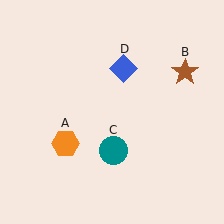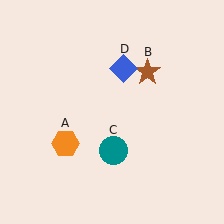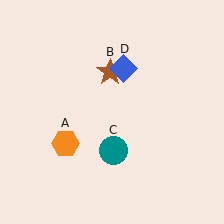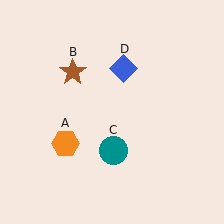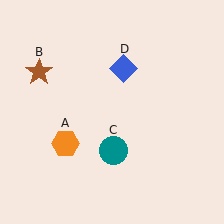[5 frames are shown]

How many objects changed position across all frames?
1 object changed position: brown star (object B).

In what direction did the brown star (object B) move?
The brown star (object B) moved left.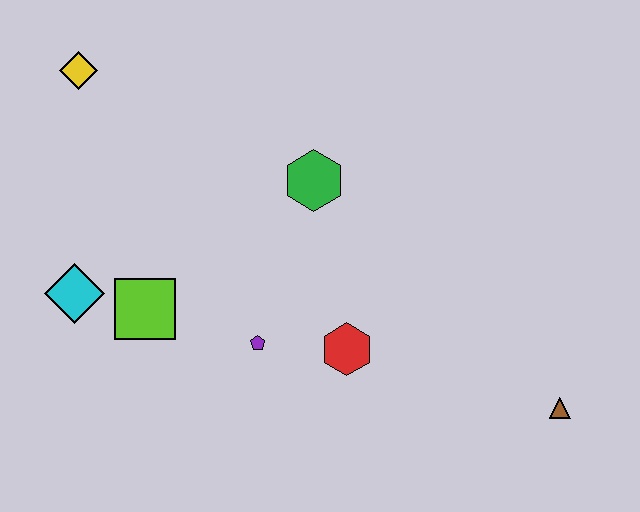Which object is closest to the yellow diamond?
The cyan diamond is closest to the yellow diamond.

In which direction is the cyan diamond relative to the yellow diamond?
The cyan diamond is below the yellow diamond.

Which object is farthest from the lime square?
The brown triangle is farthest from the lime square.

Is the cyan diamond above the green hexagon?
No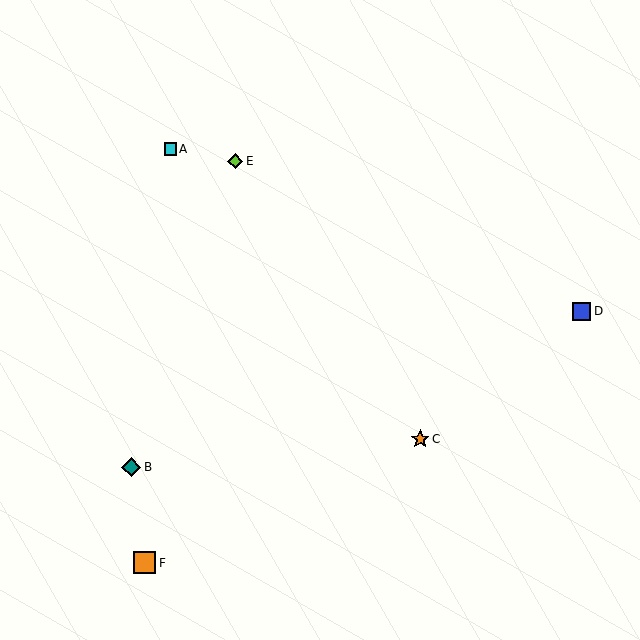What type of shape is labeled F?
Shape F is an orange square.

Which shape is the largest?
The orange square (labeled F) is the largest.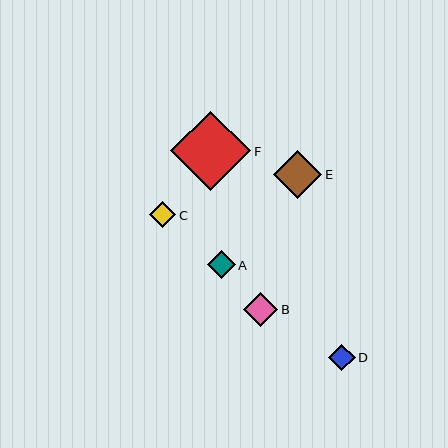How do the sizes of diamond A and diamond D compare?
Diamond A and diamond D are approximately the same size.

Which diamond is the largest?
Diamond F is the largest with a size of approximately 80 pixels.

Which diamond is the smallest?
Diamond C is the smallest with a size of approximately 27 pixels.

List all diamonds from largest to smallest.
From largest to smallest: F, E, B, A, D, C.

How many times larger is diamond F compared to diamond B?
Diamond F is approximately 2.3 times the size of diamond B.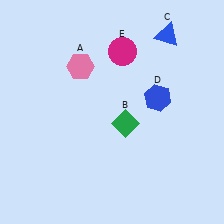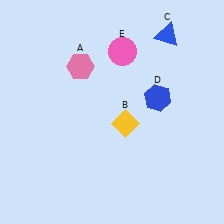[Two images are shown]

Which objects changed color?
B changed from green to yellow. E changed from magenta to pink.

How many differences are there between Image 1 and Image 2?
There are 2 differences between the two images.